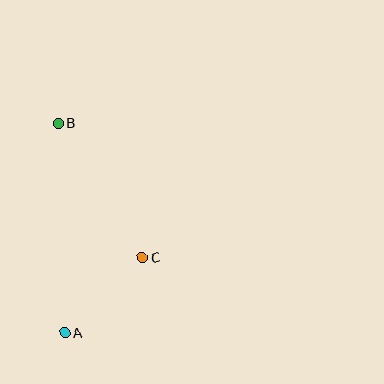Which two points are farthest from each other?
Points A and B are farthest from each other.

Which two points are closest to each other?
Points A and C are closest to each other.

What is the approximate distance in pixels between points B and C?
The distance between B and C is approximately 158 pixels.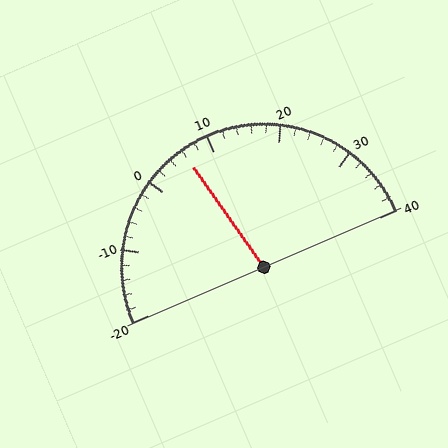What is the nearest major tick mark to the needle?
The nearest major tick mark is 10.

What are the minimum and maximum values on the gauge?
The gauge ranges from -20 to 40.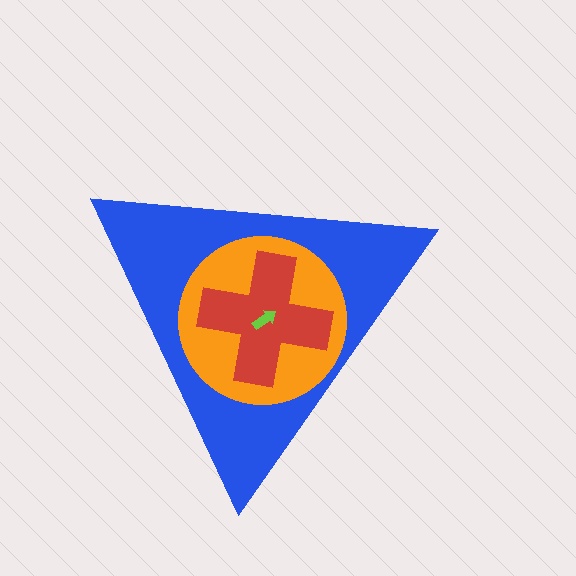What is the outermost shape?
The blue triangle.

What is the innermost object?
The lime arrow.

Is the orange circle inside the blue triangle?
Yes.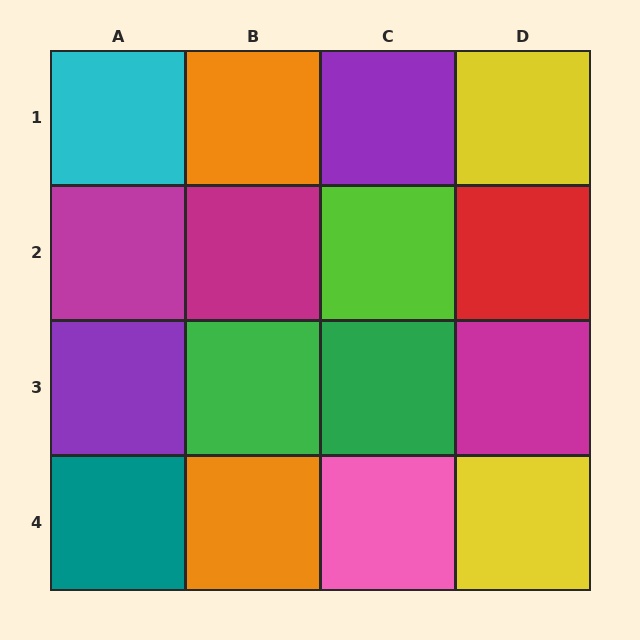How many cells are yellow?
2 cells are yellow.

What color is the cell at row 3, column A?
Purple.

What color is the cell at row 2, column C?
Lime.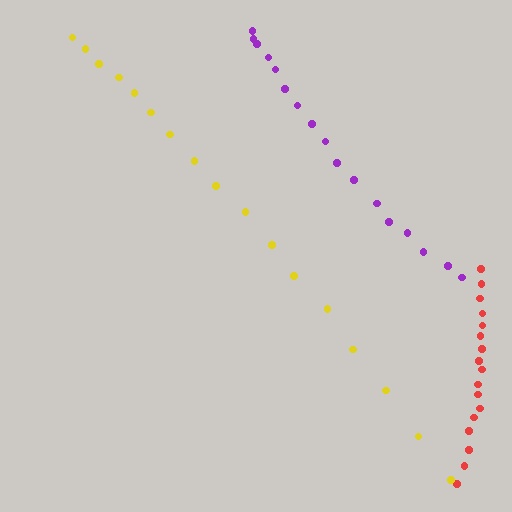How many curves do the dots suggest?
There are 3 distinct paths.